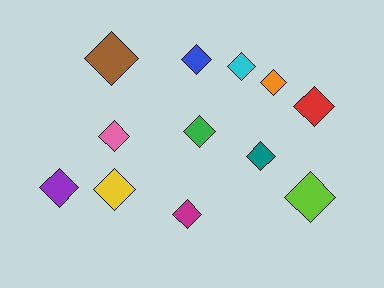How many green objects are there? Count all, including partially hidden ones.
There is 1 green object.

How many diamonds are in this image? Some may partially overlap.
There are 12 diamonds.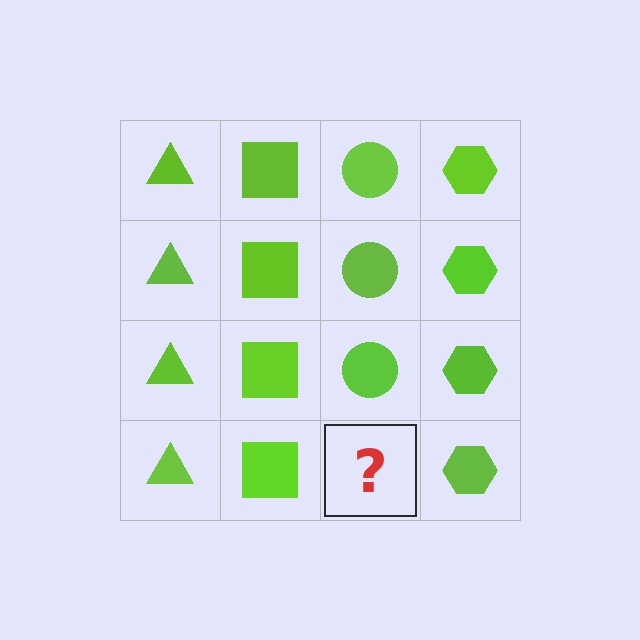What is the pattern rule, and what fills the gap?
The rule is that each column has a consistent shape. The gap should be filled with a lime circle.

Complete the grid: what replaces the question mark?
The question mark should be replaced with a lime circle.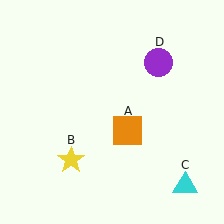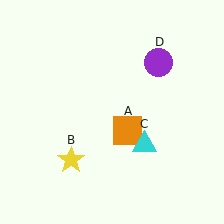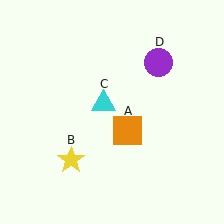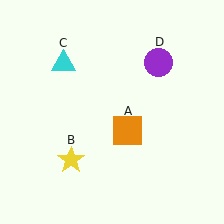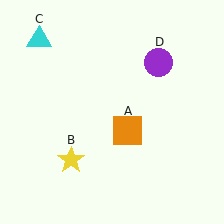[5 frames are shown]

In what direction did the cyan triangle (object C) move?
The cyan triangle (object C) moved up and to the left.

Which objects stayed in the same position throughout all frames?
Orange square (object A) and yellow star (object B) and purple circle (object D) remained stationary.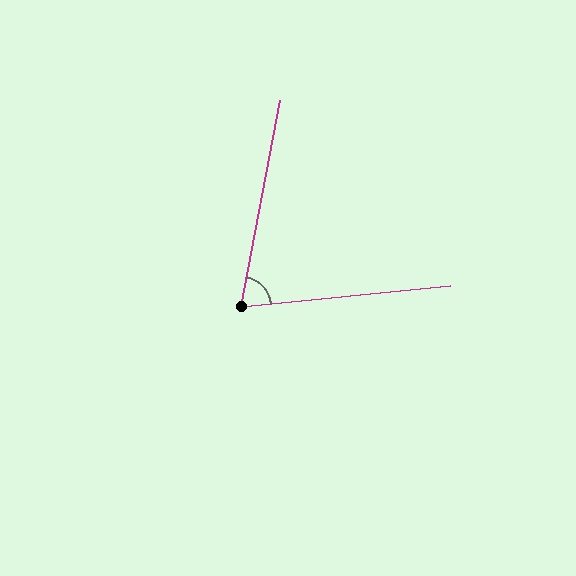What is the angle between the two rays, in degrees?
Approximately 73 degrees.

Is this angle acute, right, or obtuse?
It is acute.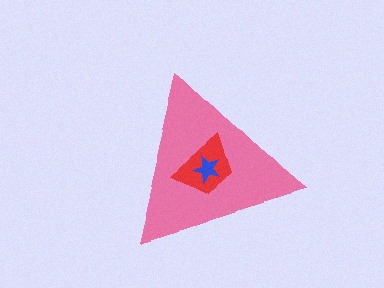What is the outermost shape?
The pink triangle.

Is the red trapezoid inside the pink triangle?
Yes.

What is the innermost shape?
The blue star.